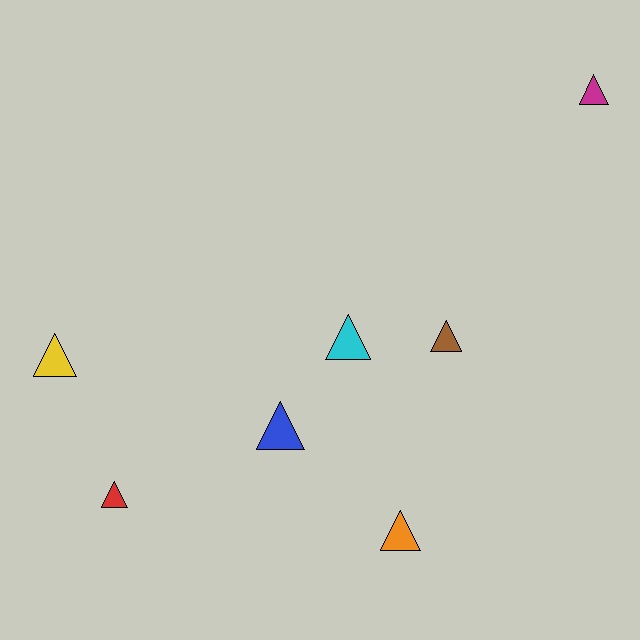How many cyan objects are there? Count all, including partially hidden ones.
There is 1 cyan object.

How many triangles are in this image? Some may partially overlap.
There are 7 triangles.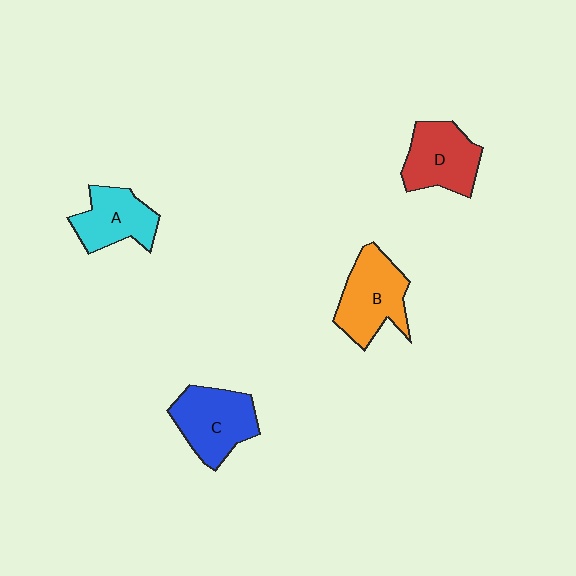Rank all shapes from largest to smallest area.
From largest to smallest: B (orange), C (blue), D (red), A (cyan).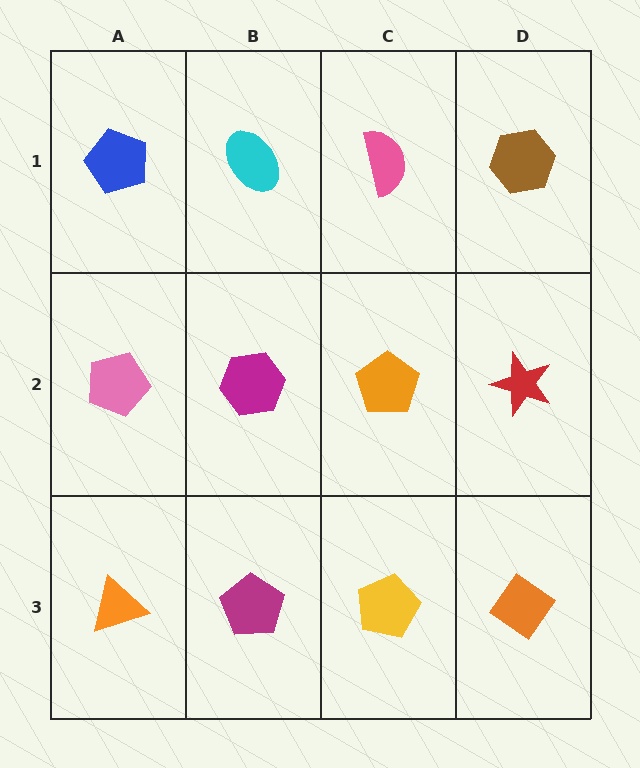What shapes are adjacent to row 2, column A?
A blue pentagon (row 1, column A), an orange triangle (row 3, column A), a magenta hexagon (row 2, column B).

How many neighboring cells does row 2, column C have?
4.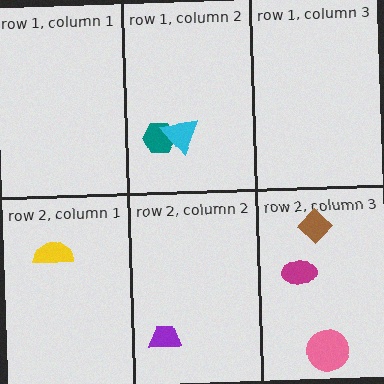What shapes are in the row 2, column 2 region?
The purple trapezoid.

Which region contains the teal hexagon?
The row 1, column 2 region.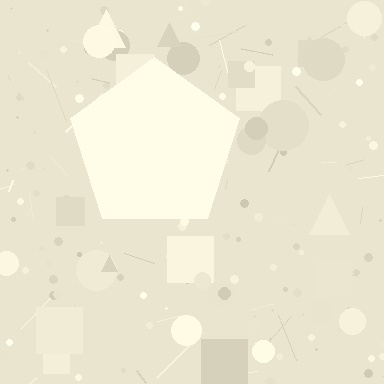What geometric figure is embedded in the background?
A pentagon is embedded in the background.